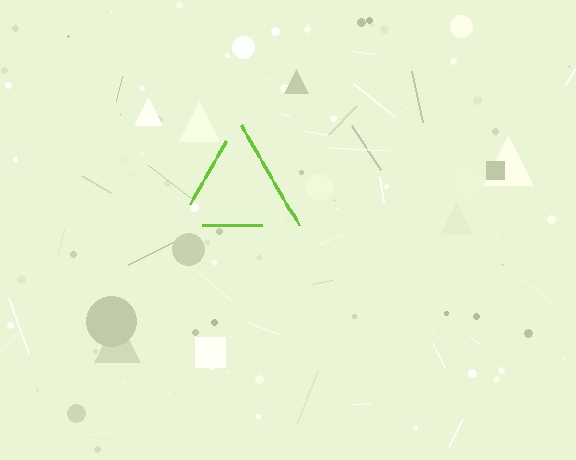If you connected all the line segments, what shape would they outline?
They would outline a triangle.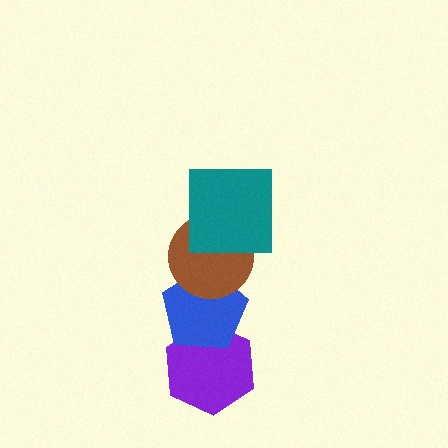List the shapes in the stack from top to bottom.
From top to bottom: the teal square, the brown circle, the blue pentagon, the purple hexagon.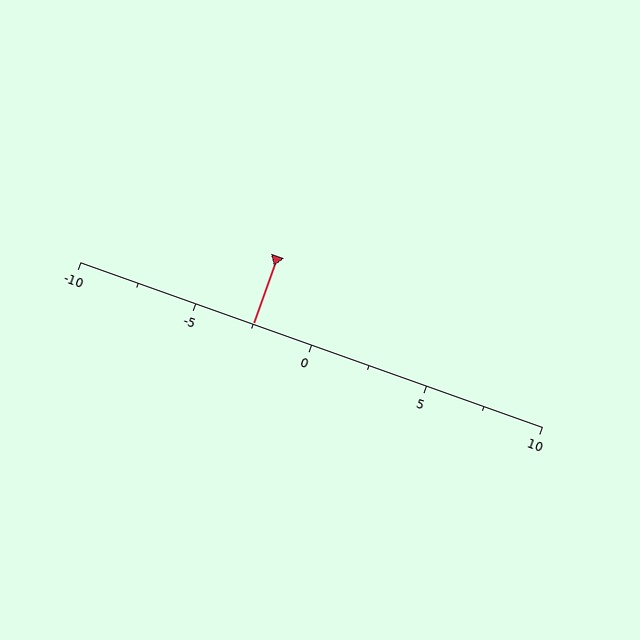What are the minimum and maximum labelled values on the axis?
The axis runs from -10 to 10.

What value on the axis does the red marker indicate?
The marker indicates approximately -2.5.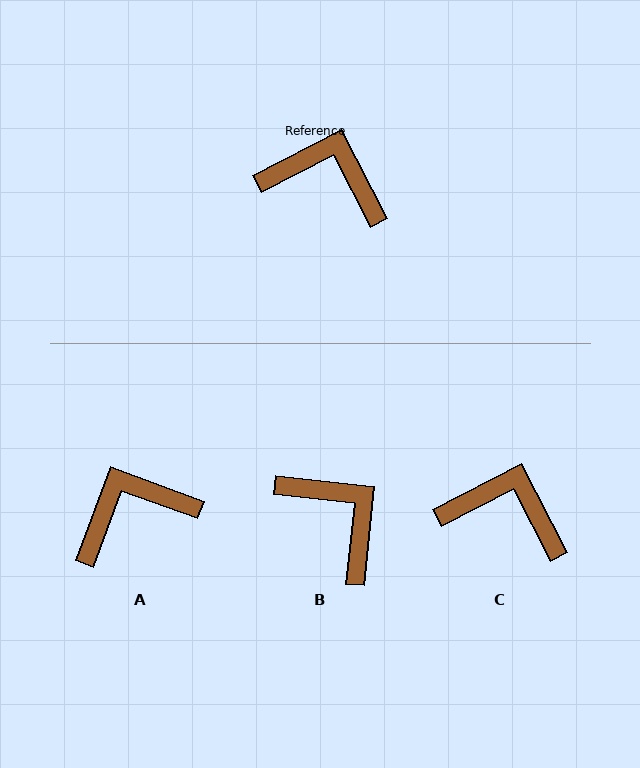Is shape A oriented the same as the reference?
No, it is off by about 43 degrees.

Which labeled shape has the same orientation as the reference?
C.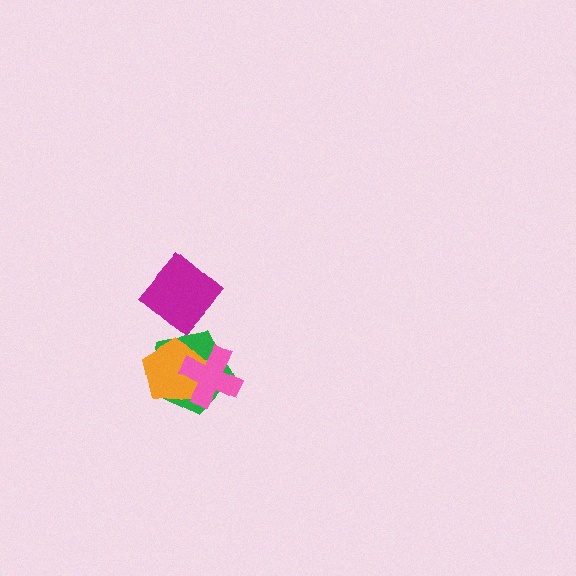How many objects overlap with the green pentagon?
2 objects overlap with the green pentagon.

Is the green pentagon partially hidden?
Yes, it is partially covered by another shape.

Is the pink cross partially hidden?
No, no other shape covers it.